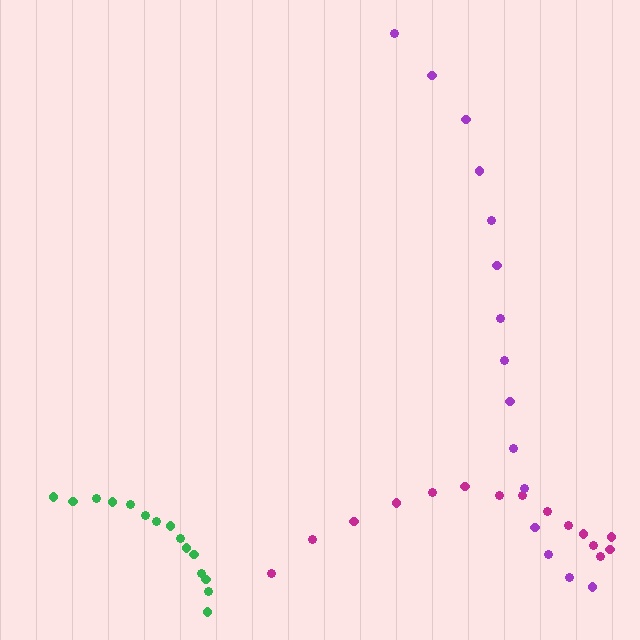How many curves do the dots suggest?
There are 3 distinct paths.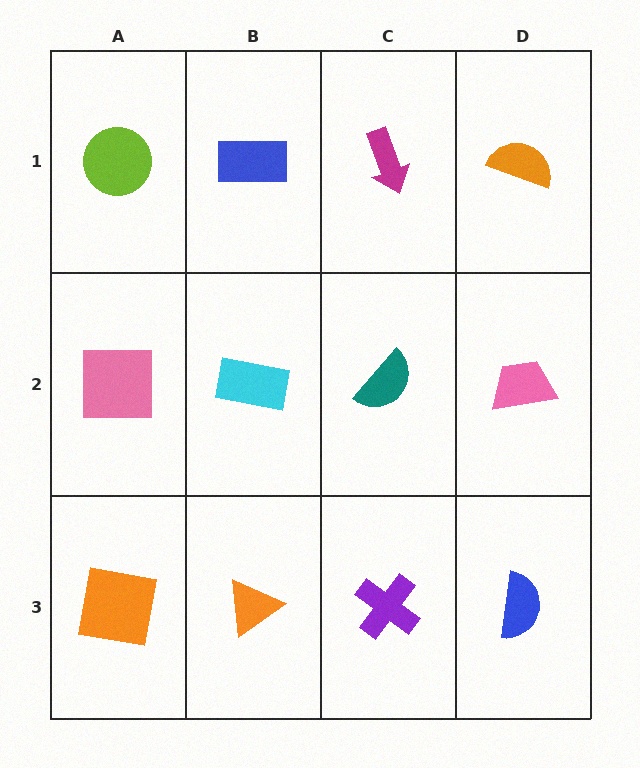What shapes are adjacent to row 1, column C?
A teal semicircle (row 2, column C), a blue rectangle (row 1, column B), an orange semicircle (row 1, column D).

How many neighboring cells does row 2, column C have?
4.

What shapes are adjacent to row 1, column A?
A pink square (row 2, column A), a blue rectangle (row 1, column B).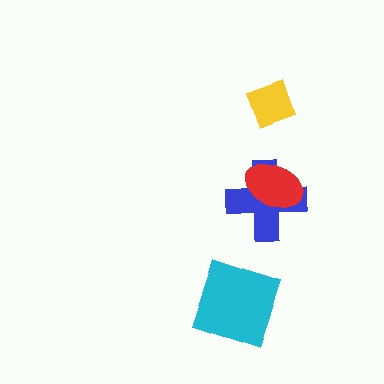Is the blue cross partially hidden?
Yes, it is partially covered by another shape.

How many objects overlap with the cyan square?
0 objects overlap with the cyan square.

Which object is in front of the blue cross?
The red ellipse is in front of the blue cross.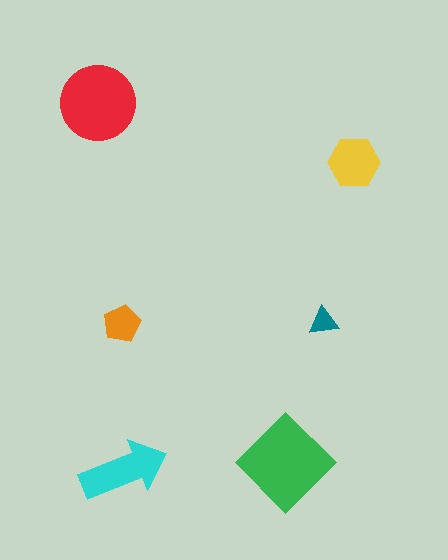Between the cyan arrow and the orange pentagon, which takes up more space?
The cyan arrow.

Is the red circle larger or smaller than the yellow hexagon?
Larger.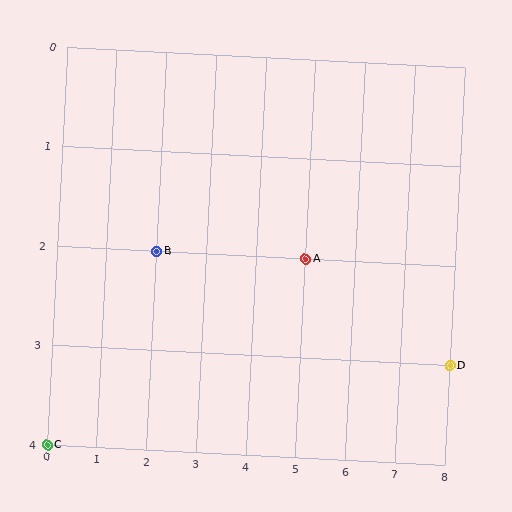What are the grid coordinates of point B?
Point B is at grid coordinates (2, 2).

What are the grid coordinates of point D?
Point D is at grid coordinates (8, 3).